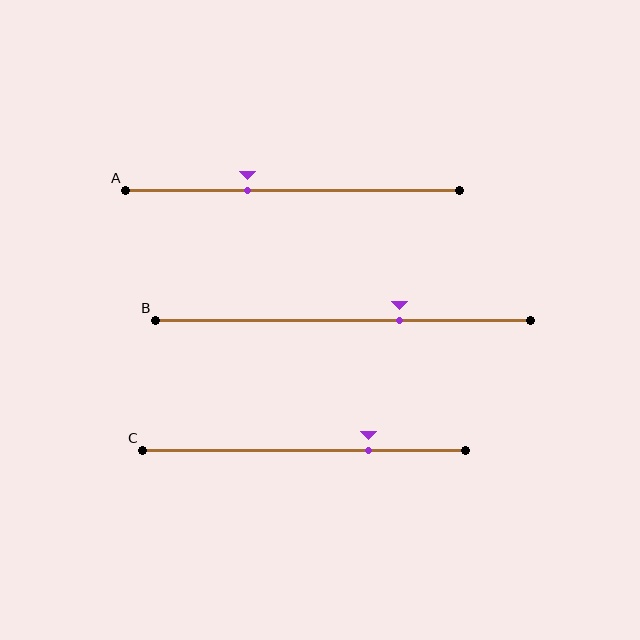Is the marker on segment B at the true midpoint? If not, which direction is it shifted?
No, the marker on segment B is shifted to the right by about 15% of the segment length.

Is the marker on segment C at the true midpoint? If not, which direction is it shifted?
No, the marker on segment C is shifted to the right by about 20% of the segment length.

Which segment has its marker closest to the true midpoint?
Segment A has its marker closest to the true midpoint.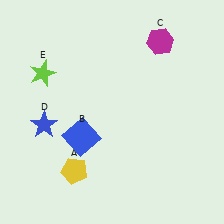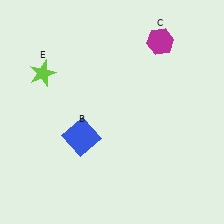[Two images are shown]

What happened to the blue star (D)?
The blue star (D) was removed in Image 2. It was in the bottom-left area of Image 1.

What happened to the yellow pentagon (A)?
The yellow pentagon (A) was removed in Image 2. It was in the bottom-left area of Image 1.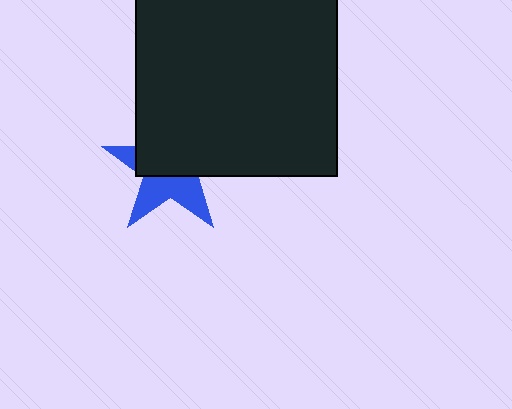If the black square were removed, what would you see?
You would see the complete blue star.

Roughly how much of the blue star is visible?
A small part of it is visible (roughly 43%).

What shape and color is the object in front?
The object in front is a black square.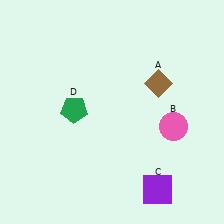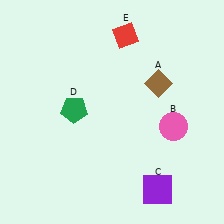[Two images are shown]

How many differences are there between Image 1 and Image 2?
There is 1 difference between the two images.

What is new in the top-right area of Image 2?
A red diamond (E) was added in the top-right area of Image 2.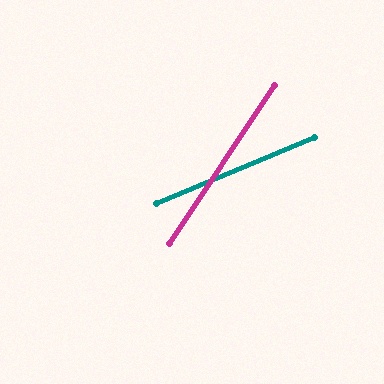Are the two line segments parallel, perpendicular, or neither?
Neither parallel nor perpendicular — they differ by about 34°.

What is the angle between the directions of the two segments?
Approximately 34 degrees.